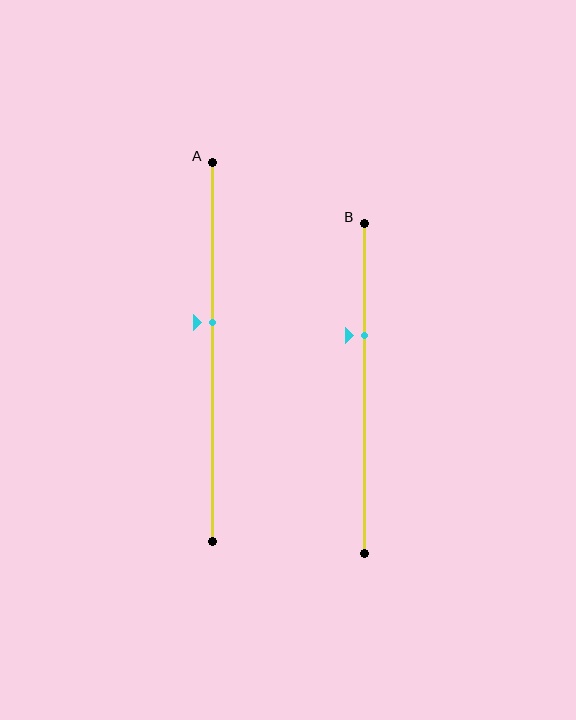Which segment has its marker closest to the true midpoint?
Segment A has its marker closest to the true midpoint.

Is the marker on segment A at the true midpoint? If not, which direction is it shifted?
No, the marker on segment A is shifted upward by about 8% of the segment length.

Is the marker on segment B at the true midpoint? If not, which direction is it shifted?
No, the marker on segment B is shifted upward by about 16% of the segment length.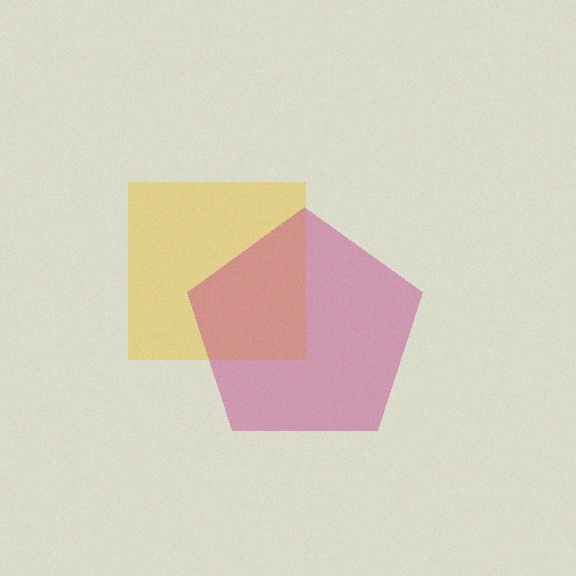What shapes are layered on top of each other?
The layered shapes are: a yellow square, a magenta pentagon.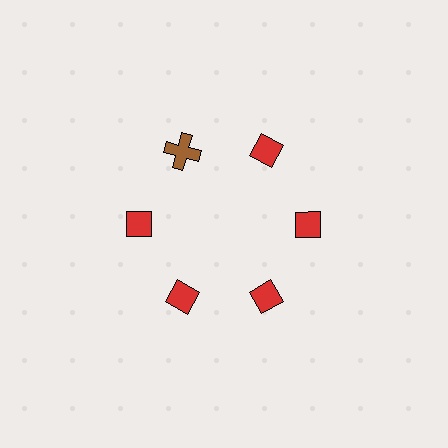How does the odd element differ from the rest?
It differs in both color (brown instead of red) and shape (cross instead of diamond).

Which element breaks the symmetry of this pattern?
The brown cross at roughly the 11 o'clock position breaks the symmetry. All other shapes are red diamonds.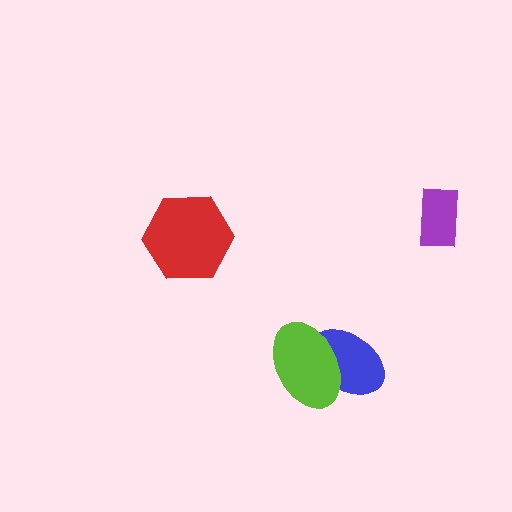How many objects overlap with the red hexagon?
0 objects overlap with the red hexagon.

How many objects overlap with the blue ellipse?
1 object overlaps with the blue ellipse.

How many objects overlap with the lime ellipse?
1 object overlaps with the lime ellipse.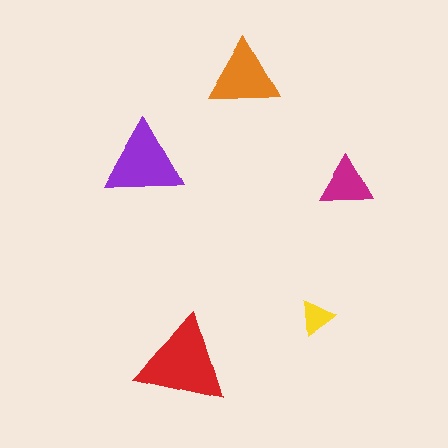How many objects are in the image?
There are 5 objects in the image.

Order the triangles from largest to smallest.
the red one, the purple one, the orange one, the magenta one, the yellow one.